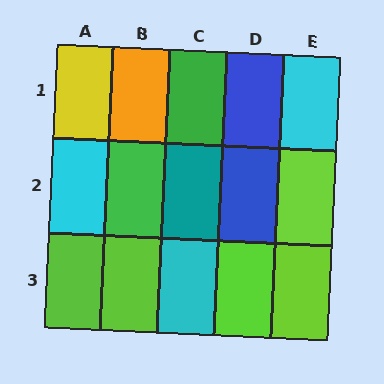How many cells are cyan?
3 cells are cyan.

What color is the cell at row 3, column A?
Lime.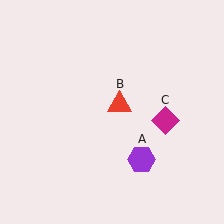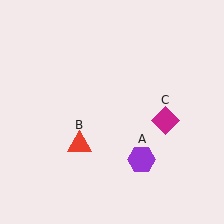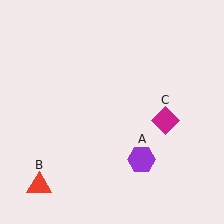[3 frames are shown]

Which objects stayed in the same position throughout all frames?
Purple hexagon (object A) and magenta diamond (object C) remained stationary.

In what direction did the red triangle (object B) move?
The red triangle (object B) moved down and to the left.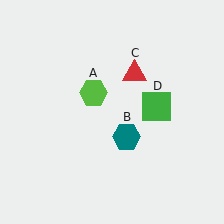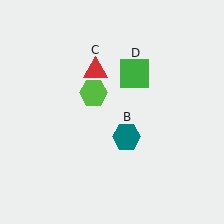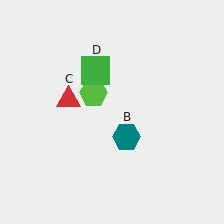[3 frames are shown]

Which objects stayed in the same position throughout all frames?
Lime hexagon (object A) and teal hexagon (object B) remained stationary.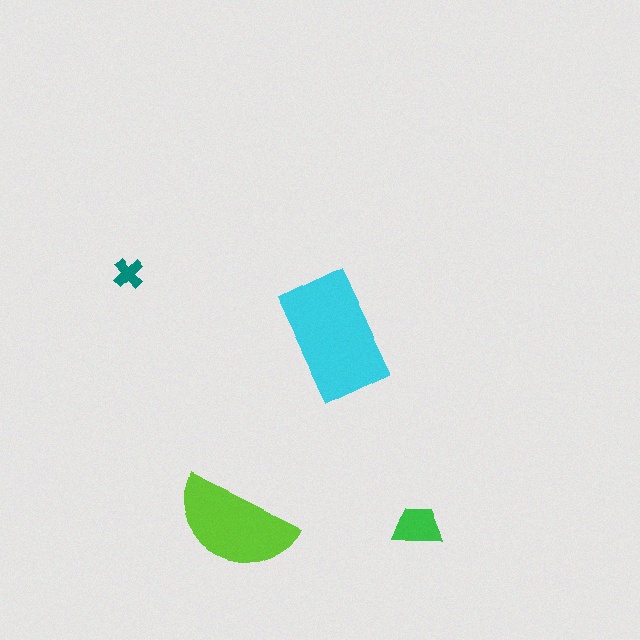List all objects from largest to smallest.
The cyan rectangle, the lime semicircle, the green trapezoid, the teal cross.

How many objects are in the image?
There are 4 objects in the image.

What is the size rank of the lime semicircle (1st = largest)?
2nd.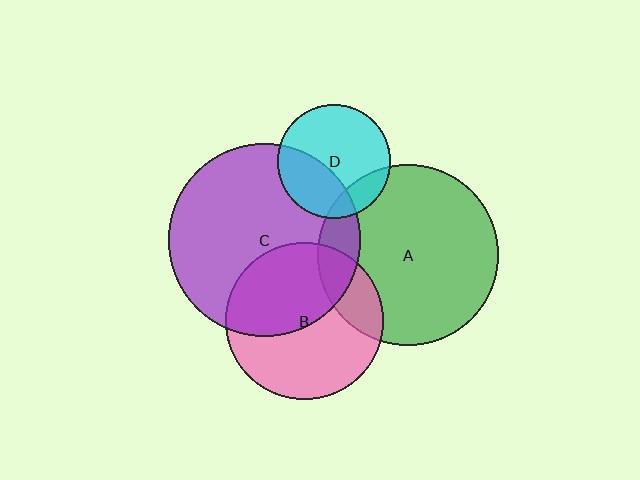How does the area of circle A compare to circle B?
Approximately 1.3 times.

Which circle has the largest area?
Circle C (purple).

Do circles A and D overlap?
Yes.